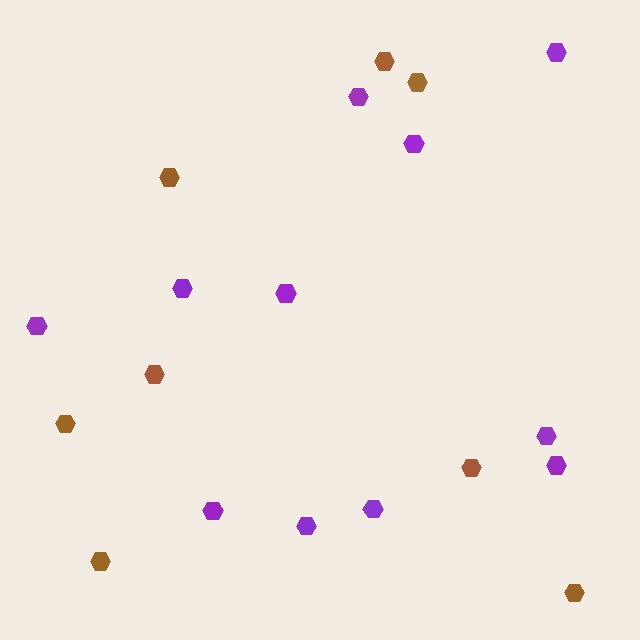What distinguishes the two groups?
There are 2 groups: one group of brown hexagons (8) and one group of purple hexagons (11).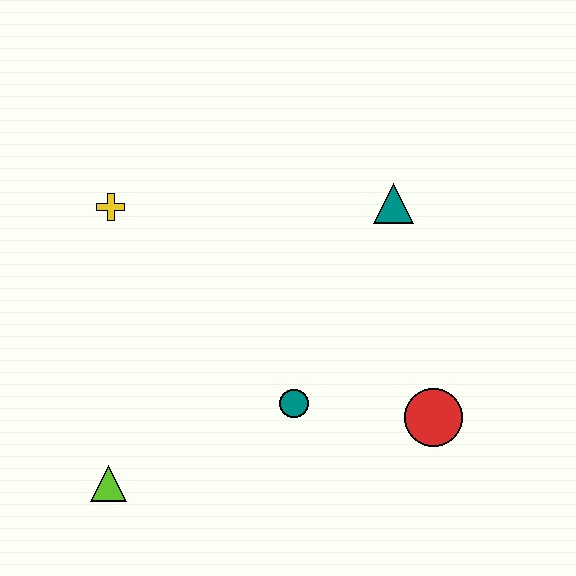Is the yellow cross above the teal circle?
Yes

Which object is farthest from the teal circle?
The yellow cross is farthest from the teal circle.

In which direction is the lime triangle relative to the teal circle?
The lime triangle is to the left of the teal circle.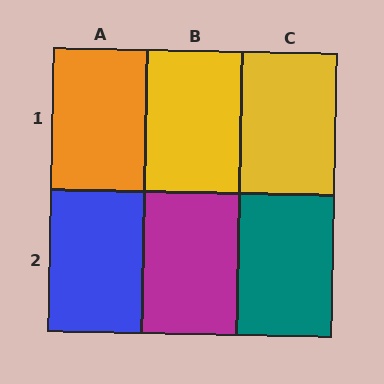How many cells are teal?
1 cell is teal.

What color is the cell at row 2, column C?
Teal.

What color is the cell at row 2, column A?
Blue.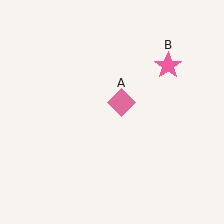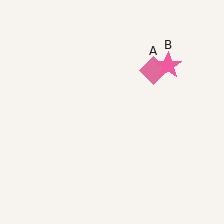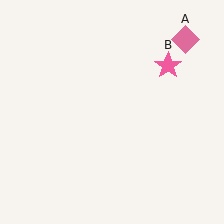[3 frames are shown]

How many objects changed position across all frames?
1 object changed position: pink diamond (object A).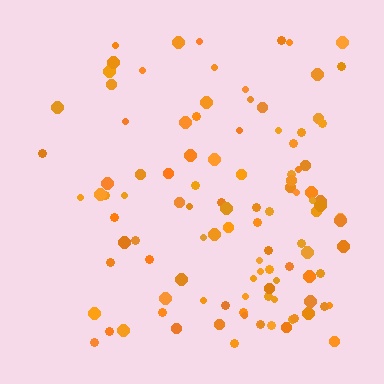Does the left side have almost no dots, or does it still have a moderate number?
Still a moderate number, just noticeably fewer than the right.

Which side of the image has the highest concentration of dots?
The right.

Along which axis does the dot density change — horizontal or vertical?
Horizontal.